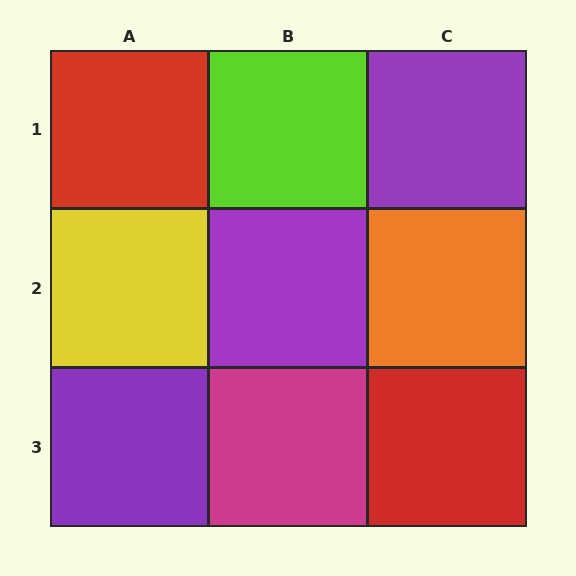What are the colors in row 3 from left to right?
Purple, magenta, red.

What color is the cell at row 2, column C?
Orange.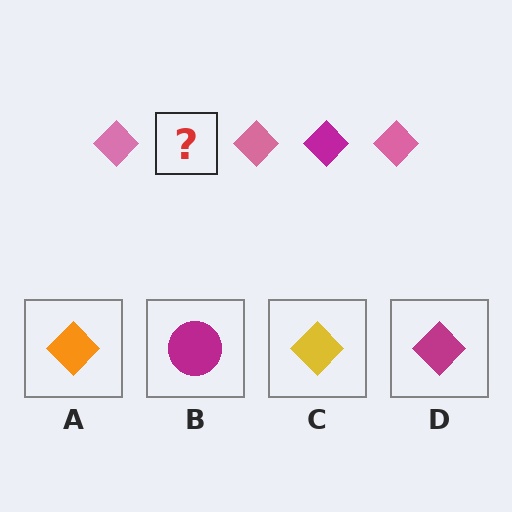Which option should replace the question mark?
Option D.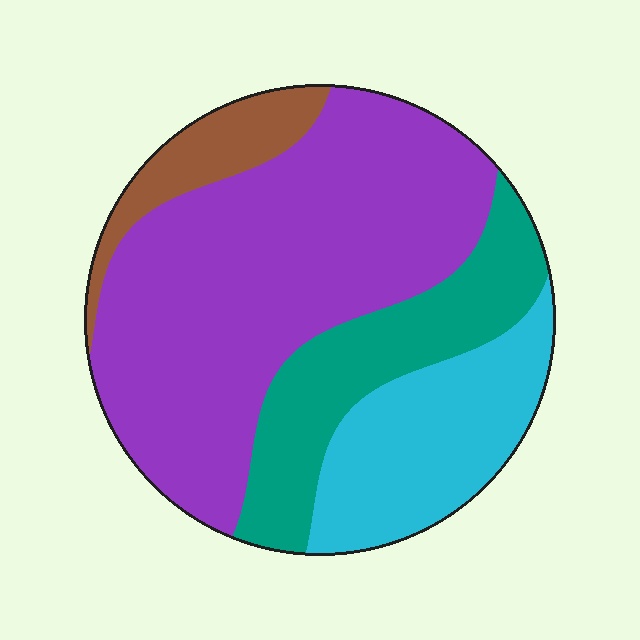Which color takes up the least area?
Brown, at roughly 10%.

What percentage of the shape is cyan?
Cyan covers roughly 20% of the shape.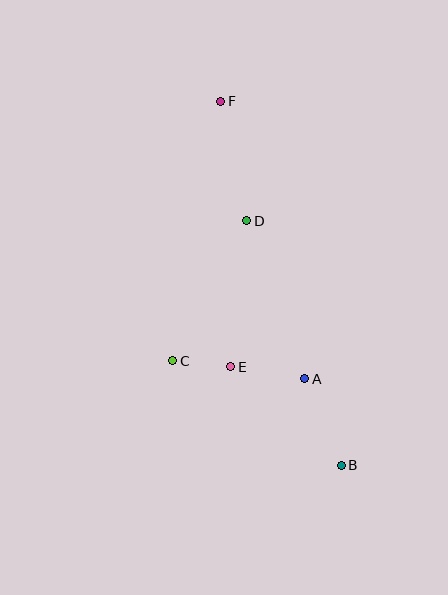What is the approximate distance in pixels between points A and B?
The distance between A and B is approximately 94 pixels.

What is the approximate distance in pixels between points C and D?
The distance between C and D is approximately 158 pixels.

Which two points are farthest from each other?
Points B and F are farthest from each other.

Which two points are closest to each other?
Points C and E are closest to each other.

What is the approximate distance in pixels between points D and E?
The distance between D and E is approximately 147 pixels.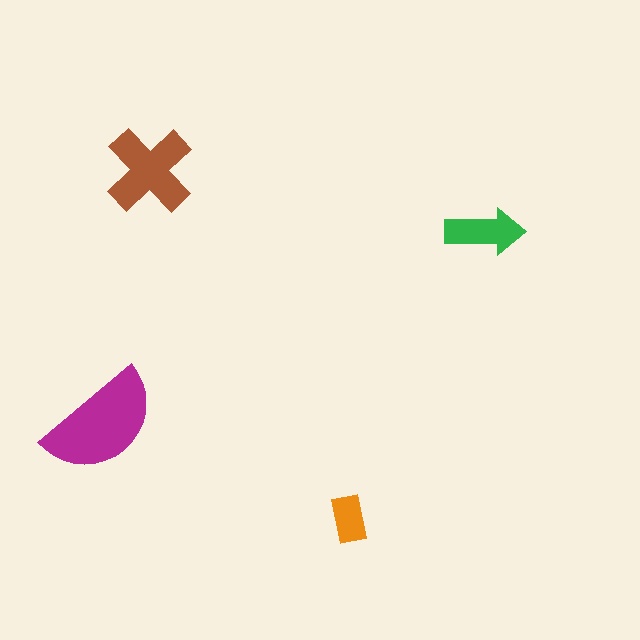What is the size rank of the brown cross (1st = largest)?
2nd.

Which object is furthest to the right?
The green arrow is rightmost.